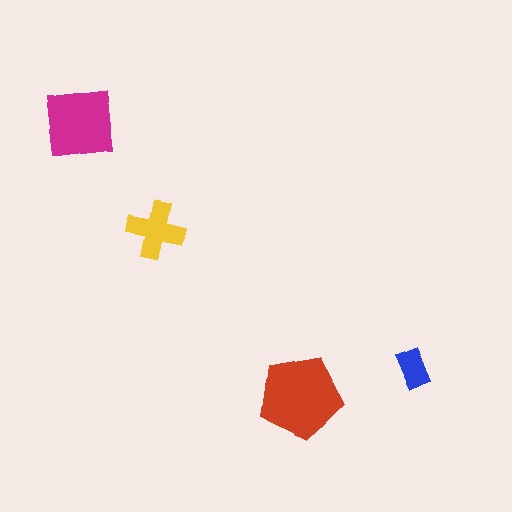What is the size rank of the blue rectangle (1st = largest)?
4th.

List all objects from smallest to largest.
The blue rectangle, the yellow cross, the magenta square, the red pentagon.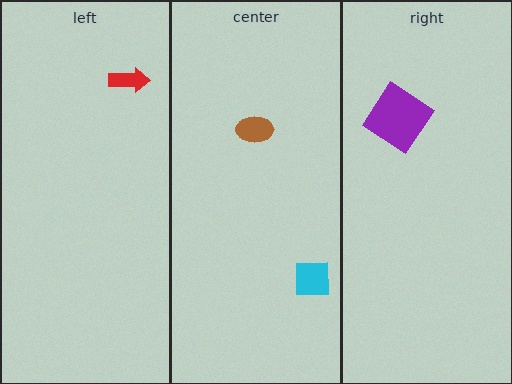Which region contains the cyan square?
The center region.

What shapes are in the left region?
The red arrow.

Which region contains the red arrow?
The left region.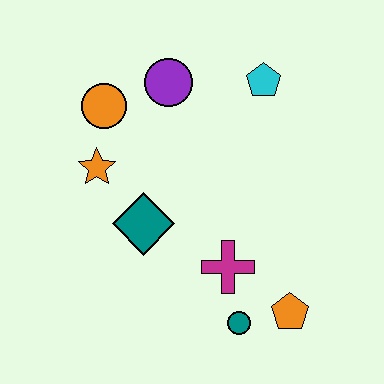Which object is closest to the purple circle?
The orange circle is closest to the purple circle.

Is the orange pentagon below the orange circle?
Yes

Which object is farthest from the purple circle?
The orange pentagon is farthest from the purple circle.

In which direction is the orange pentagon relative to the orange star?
The orange pentagon is to the right of the orange star.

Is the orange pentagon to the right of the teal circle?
Yes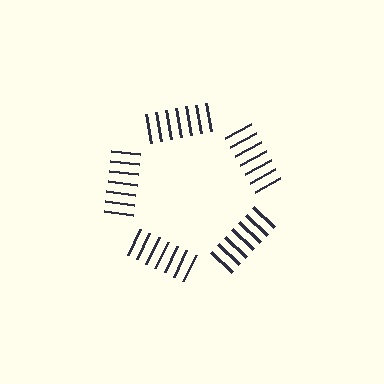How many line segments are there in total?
35 — 7 along each of the 5 edges.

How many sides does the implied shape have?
5 sides — the line-ends trace a pentagon.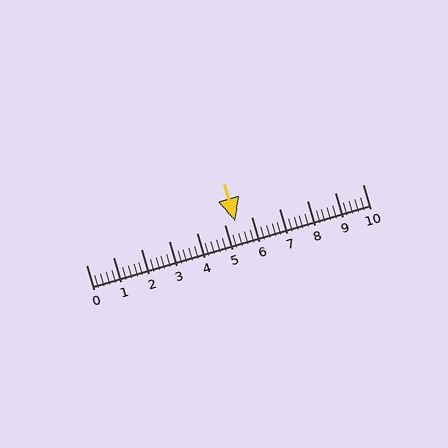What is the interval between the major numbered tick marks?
The major tick marks are spaced 1 units apart.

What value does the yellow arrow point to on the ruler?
The yellow arrow points to approximately 5.4.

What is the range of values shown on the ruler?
The ruler shows values from 0 to 10.